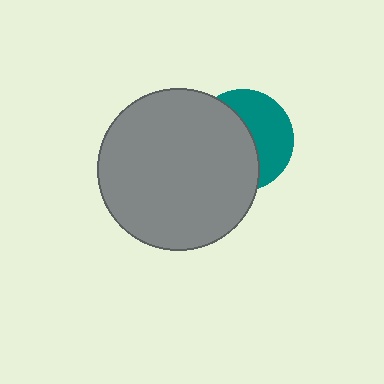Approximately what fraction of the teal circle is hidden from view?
Roughly 56% of the teal circle is hidden behind the gray circle.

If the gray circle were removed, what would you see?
You would see the complete teal circle.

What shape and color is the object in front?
The object in front is a gray circle.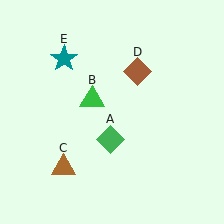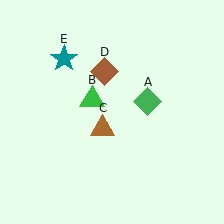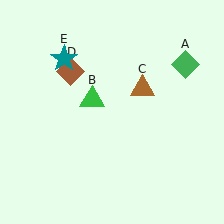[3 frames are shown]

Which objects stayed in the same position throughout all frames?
Green triangle (object B) and teal star (object E) remained stationary.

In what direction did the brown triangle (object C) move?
The brown triangle (object C) moved up and to the right.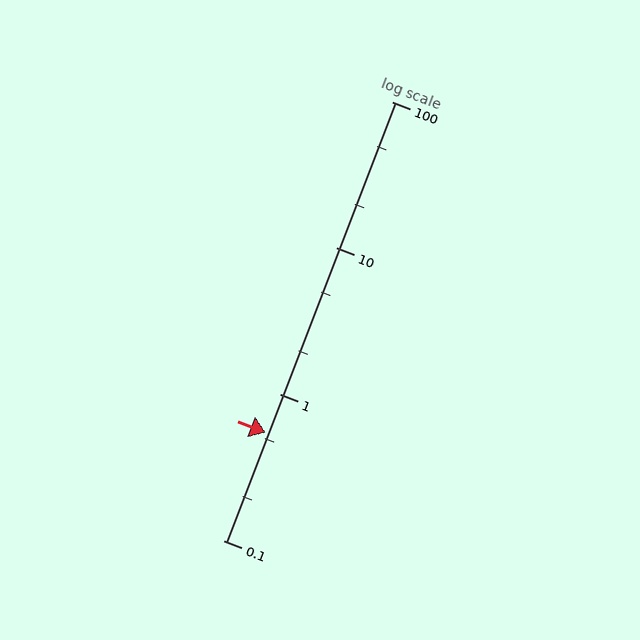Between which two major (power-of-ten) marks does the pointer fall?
The pointer is between 0.1 and 1.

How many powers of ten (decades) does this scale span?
The scale spans 3 decades, from 0.1 to 100.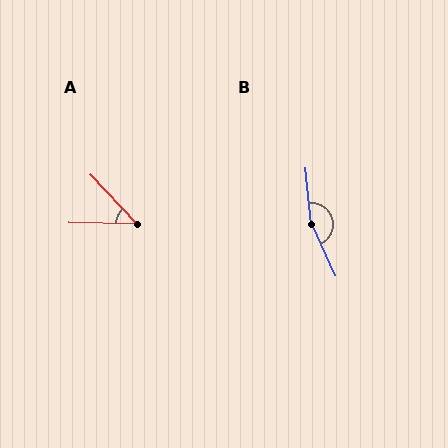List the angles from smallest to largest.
A (46°), B (161°).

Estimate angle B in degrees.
Approximately 161 degrees.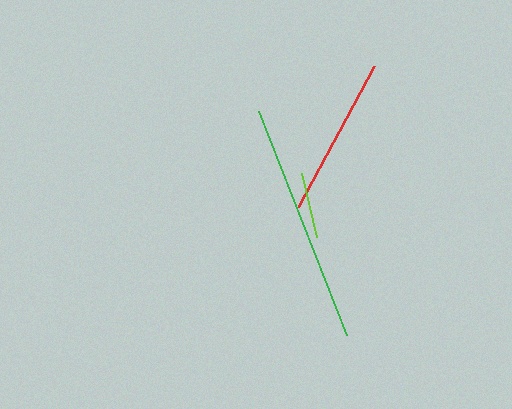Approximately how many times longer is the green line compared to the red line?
The green line is approximately 1.5 times the length of the red line.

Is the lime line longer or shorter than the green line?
The green line is longer than the lime line.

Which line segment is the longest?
The green line is the longest at approximately 241 pixels.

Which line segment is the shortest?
The lime line is the shortest at approximately 67 pixels.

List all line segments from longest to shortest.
From longest to shortest: green, red, lime.